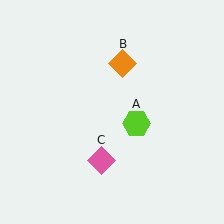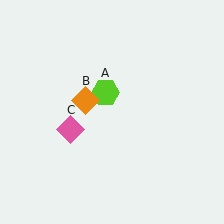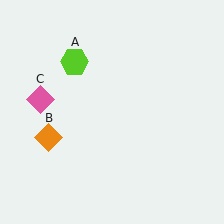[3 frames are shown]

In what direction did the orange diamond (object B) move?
The orange diamond (object B) moved down and to the left.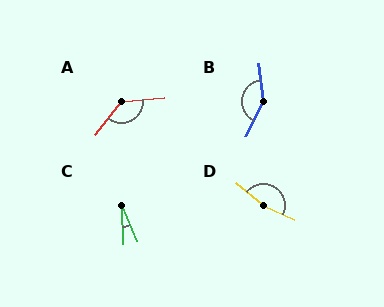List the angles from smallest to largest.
C (21°), A (134°), B (146°), D (167°).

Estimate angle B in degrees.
Approximately 146 degrees.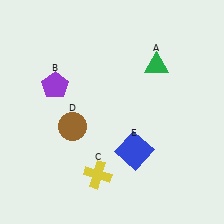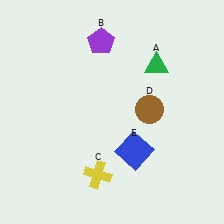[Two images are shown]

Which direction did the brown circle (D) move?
The brown circle (D) moved right.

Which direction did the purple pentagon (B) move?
The purple pentagon (B) moved right.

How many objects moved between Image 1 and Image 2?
2 objects moved between the two images.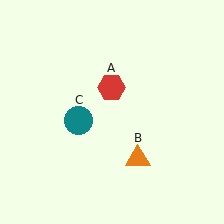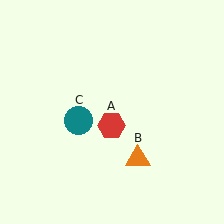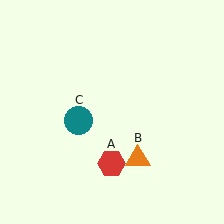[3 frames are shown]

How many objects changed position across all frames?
1 object changed position: red hexagon (object A).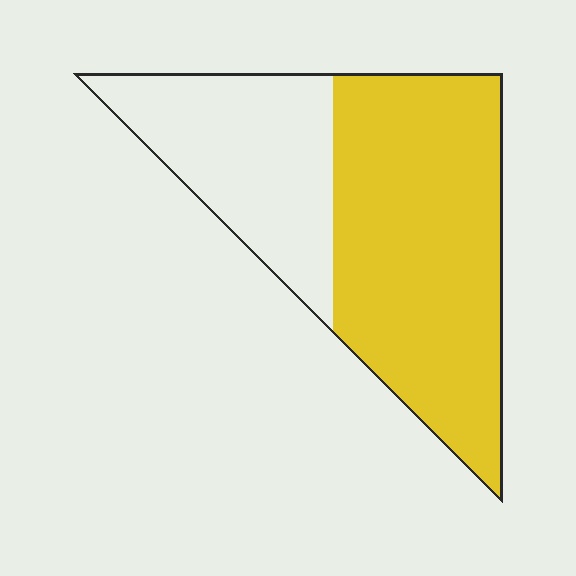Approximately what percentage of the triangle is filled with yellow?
Approximately 65%.